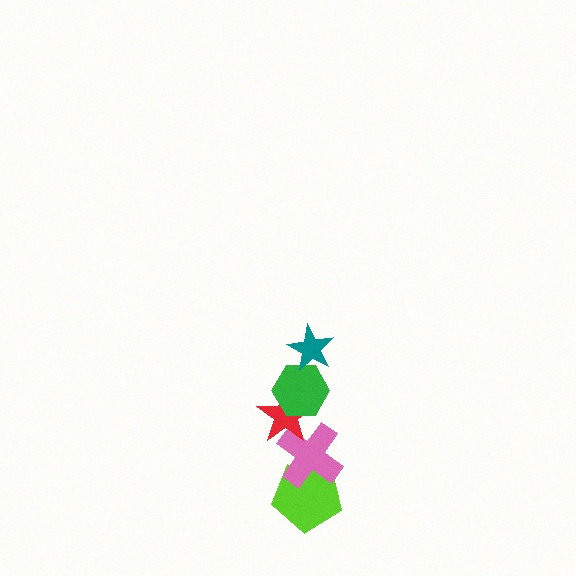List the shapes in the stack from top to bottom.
From top to bottom: the teal star, the green hexagon, the red star, the pink cross, the lime pentagon.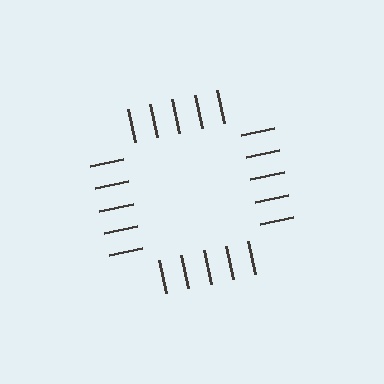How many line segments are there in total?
20 — 5 along each of the 4 edges.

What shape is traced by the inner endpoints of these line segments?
An illusory square — the line segments terminate on its edges but no continuous stroke is drawn.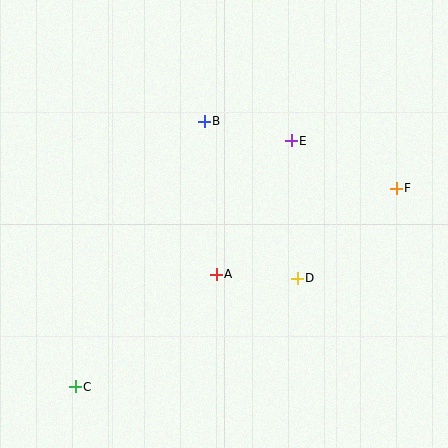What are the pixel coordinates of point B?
Point B is at (204, 121).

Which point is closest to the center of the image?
Point A at (216, 274) is closest to the center.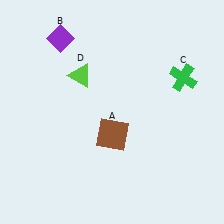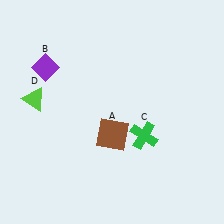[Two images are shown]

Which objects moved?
The objects that moved are: the purple diamond (B), the green cross (C), the lime triangle (D).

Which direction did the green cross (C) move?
The green cross (C) moved down.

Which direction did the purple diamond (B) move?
The purple diamond (B) moved down.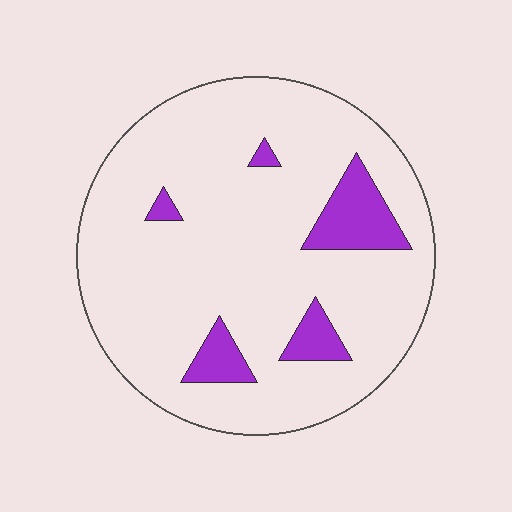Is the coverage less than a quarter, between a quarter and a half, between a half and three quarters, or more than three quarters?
Less than a quarter.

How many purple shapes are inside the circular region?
5.